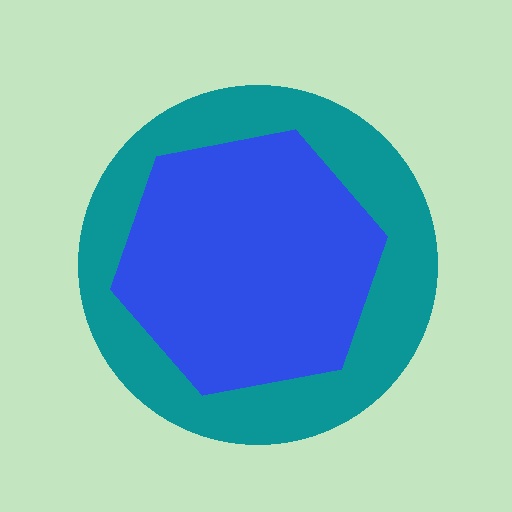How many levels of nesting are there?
2.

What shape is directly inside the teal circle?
The blue hexagon.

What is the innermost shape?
The blue hexagon.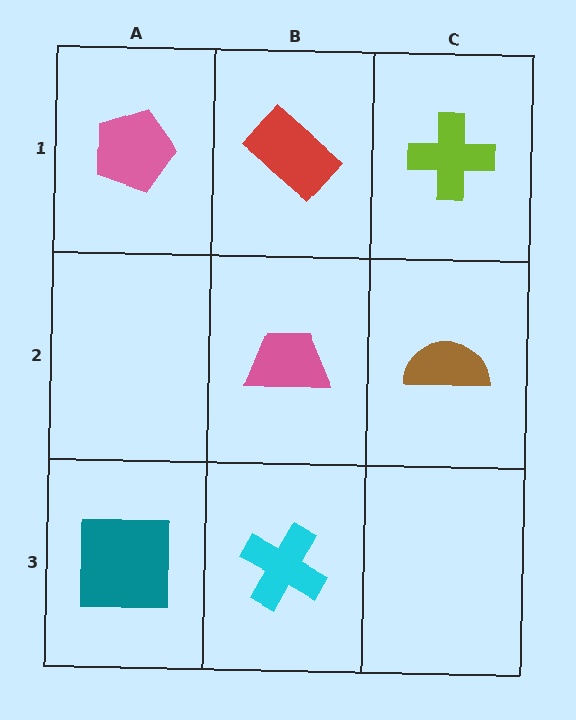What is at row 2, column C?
A brown semicircle.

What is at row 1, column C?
A lime cross.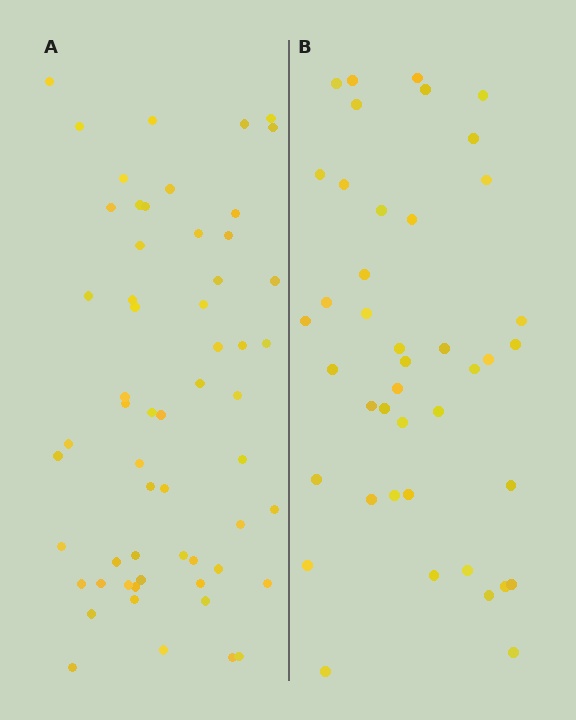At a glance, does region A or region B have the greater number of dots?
Region A (the left region) has more dots.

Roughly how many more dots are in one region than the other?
Region A has approximately 15 more dots than region B.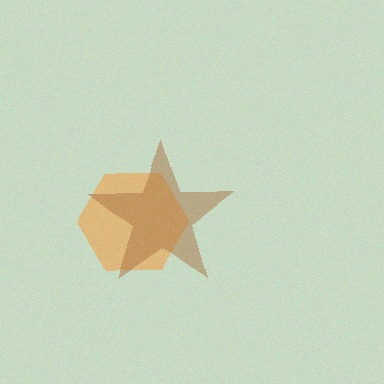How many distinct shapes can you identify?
There are 2 distinct shapes: an orange hexagon, a brown star.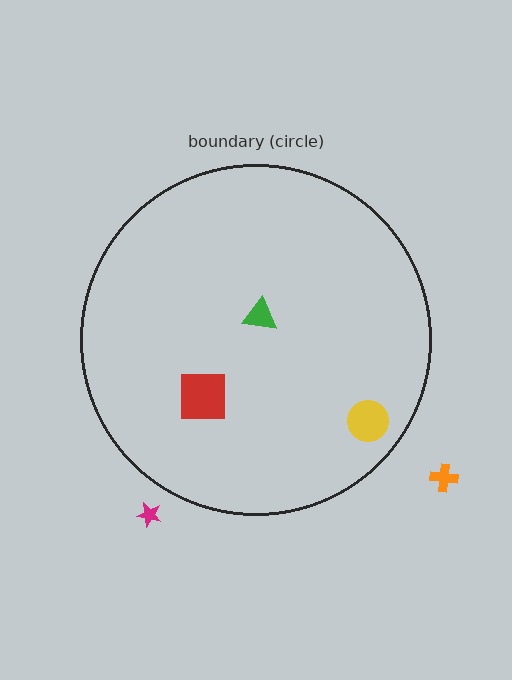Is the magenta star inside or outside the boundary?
Outside.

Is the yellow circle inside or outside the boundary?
Inside.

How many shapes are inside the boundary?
3 inside, 2 outside.